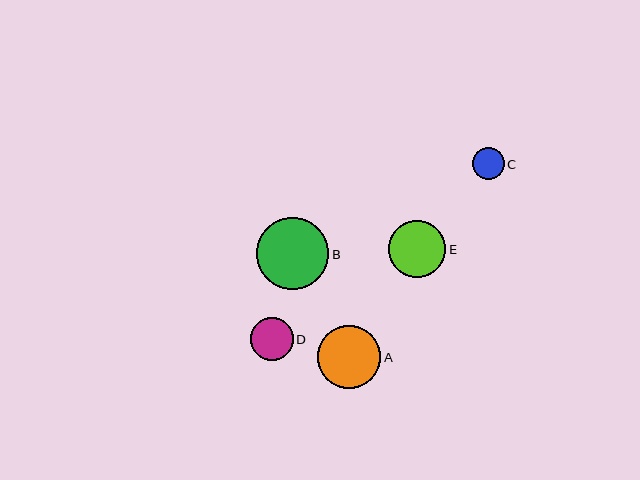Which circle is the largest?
Circle B is the largest with a size of approximately 72 pixels.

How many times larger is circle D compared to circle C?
Circle D is approximately 1.3 times the size of circle C.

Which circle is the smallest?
Circle C is the smallest with a size of approximately 32 pixels.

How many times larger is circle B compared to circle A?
Circle B is approximately 1.1 times the size of circle A.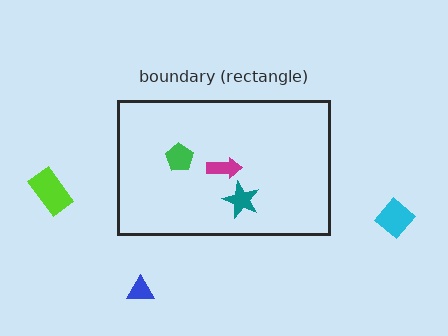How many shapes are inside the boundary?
3 inside, 3 outside.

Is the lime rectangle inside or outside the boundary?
Outside.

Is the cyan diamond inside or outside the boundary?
Outside.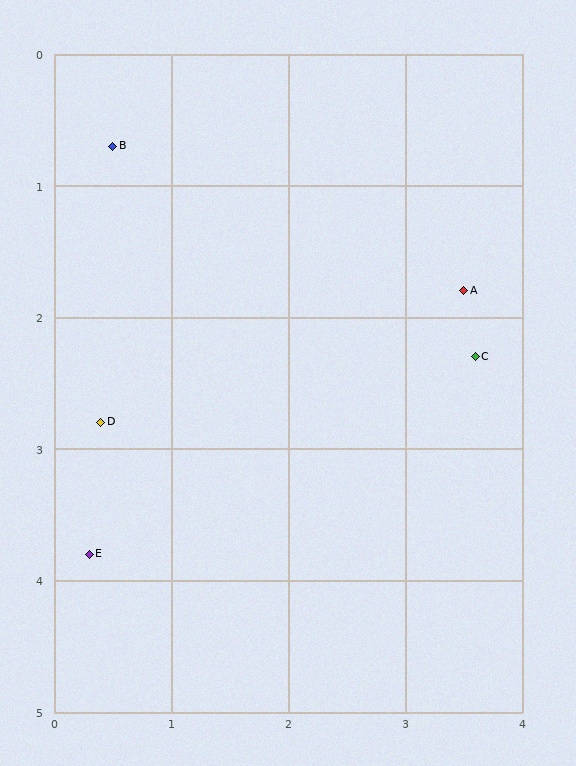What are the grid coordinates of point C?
Point C is at approximately (3.6, 2.3).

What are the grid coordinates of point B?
Point B is at approximately (0.5, 0.7).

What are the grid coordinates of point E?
Point E is at approximately (0.3, 3.8).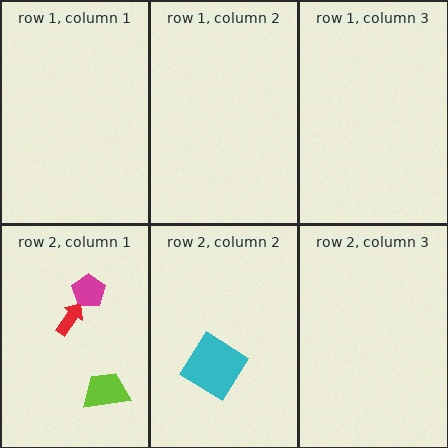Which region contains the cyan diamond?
The row 2, column 2 region.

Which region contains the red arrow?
The row 2, column 1 region.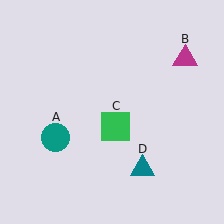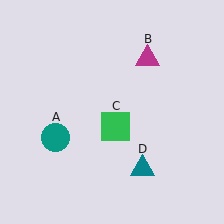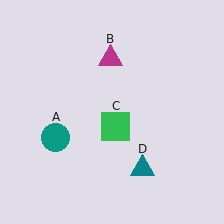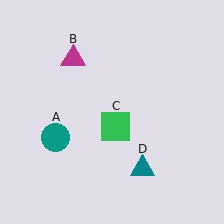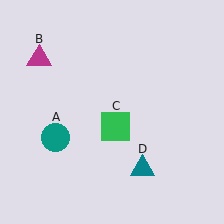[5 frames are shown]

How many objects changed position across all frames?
1 object changed position: magenta triangle (object B).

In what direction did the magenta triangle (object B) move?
The magenta triangle (object B) moved left.